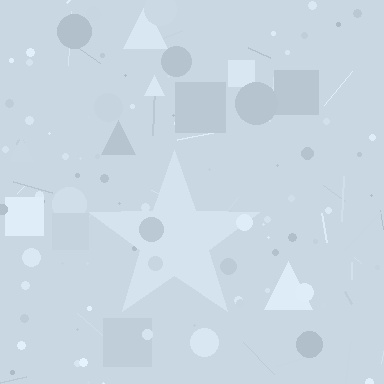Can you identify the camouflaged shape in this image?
The camouflaged shape is a star.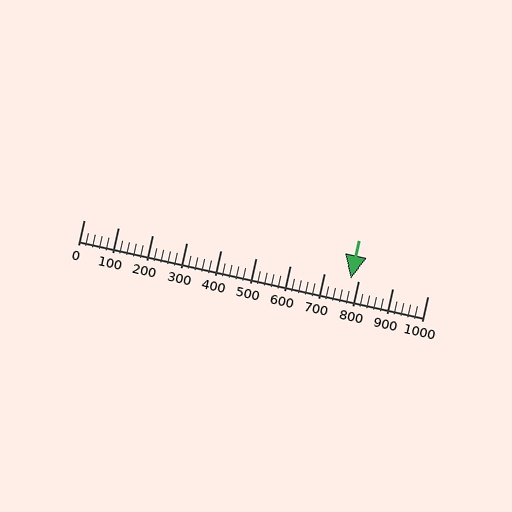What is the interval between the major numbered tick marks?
The major tick marks are spaced 100 units apart.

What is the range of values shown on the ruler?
The ruler shows values from 0 to 1000.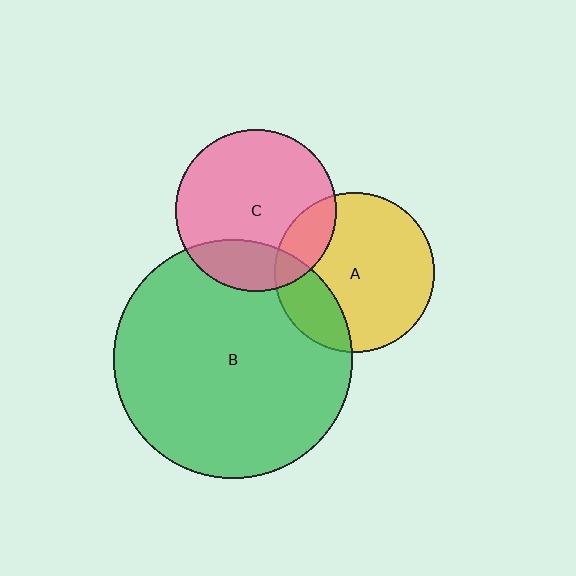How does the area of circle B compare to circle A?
Approximately 2.2 times.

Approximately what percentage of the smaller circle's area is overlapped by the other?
Approximately 20%.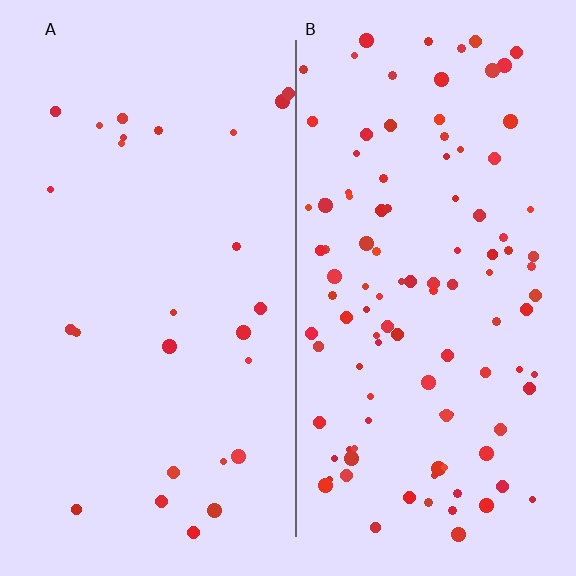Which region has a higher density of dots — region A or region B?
B (the right).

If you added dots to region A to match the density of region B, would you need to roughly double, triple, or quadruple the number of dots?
Approximately quadruple.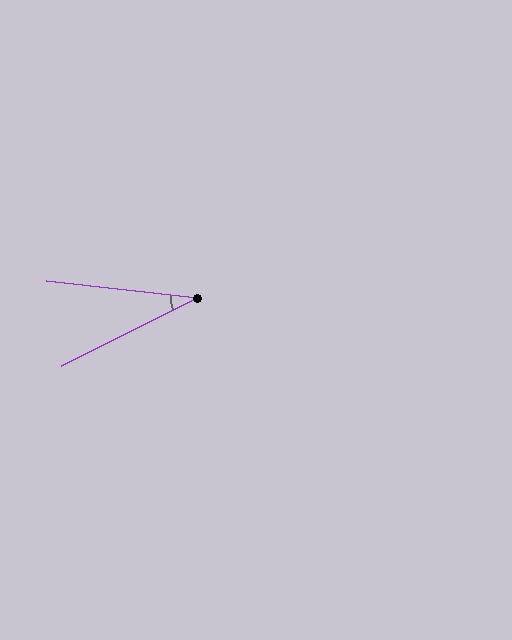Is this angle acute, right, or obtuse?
It is acute.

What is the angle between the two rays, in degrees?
Approximately 33 degrees.